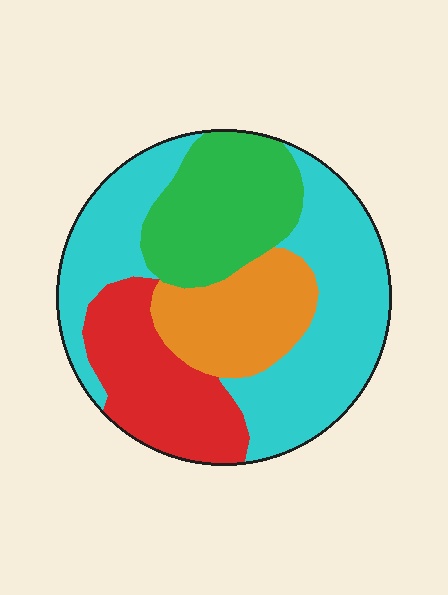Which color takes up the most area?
Cyan, at roughly 45%.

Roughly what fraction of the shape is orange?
Orange takes up about one sixth (1/6) of the shape.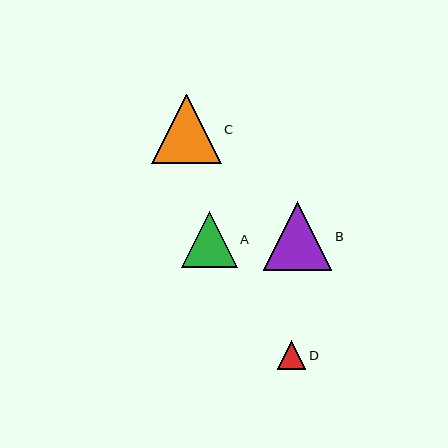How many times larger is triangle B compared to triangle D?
Triangle B is approximately 2.4 times the size of triangle D.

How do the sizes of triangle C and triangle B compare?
Triangle C and triangle B are approximately the same size.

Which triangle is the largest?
Triangle C is the largest with a size of approximately 69 pixels.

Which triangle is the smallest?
Triangle D is the smallest with a size of approximately 29 pixels.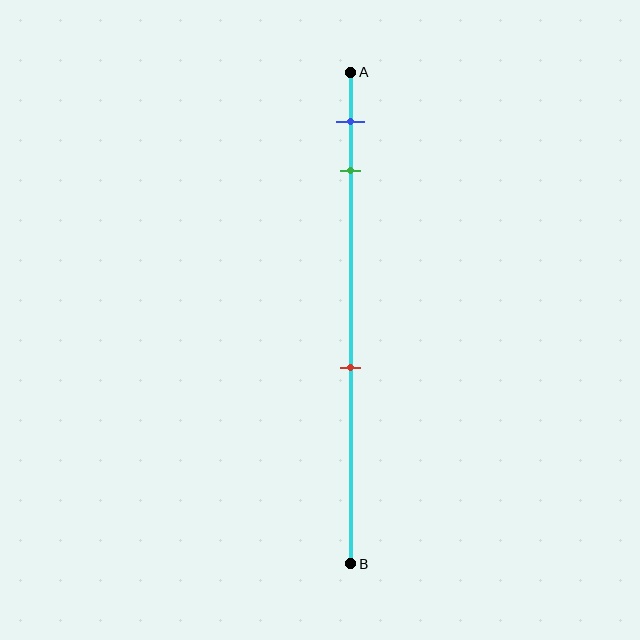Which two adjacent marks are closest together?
The blue and green marks are the closest adjacent pair.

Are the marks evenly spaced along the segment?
No, the marks are not evenly spaced.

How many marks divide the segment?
There are 3 marks dividing the segment.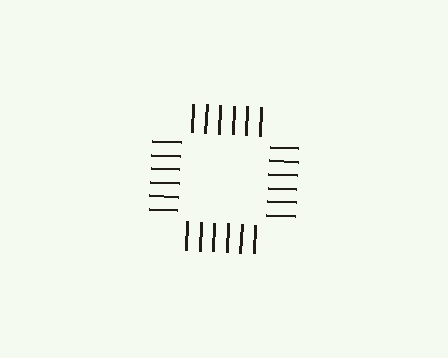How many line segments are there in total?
24 — 6 along each of the 4 edges.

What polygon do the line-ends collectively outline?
An illusory square — the line segments terminate on its edges but no continuous stroke is drawn.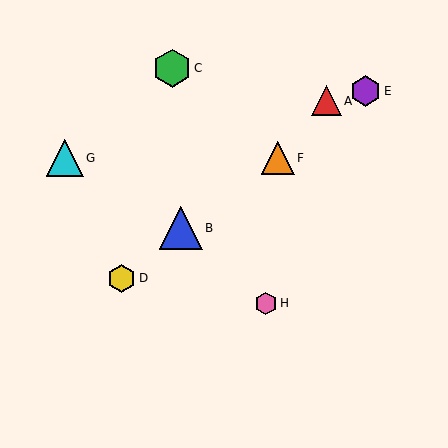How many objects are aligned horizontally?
2 objects (F, G) are aligned horizontally.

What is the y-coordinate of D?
Object D is at y≈278.